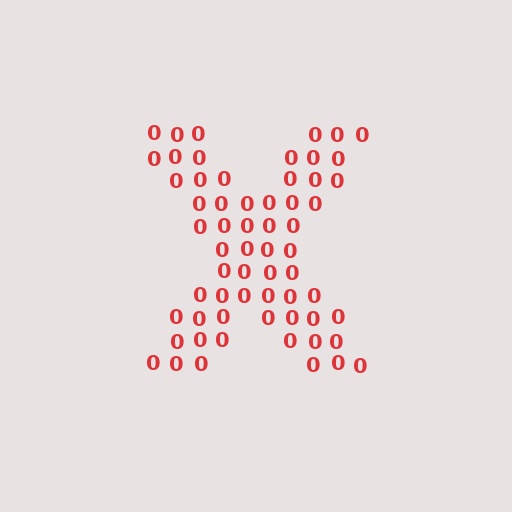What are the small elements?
The small elements are digit 0's.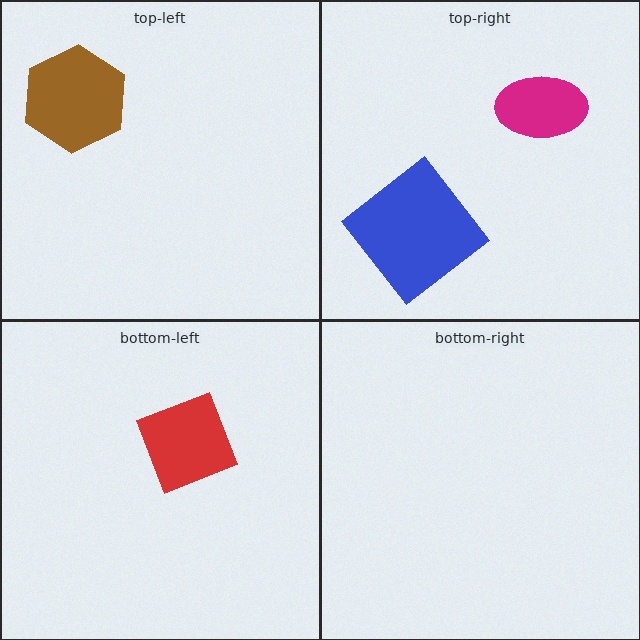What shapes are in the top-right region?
The blue diamond, the magenta ellipse.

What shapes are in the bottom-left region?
The red diamond.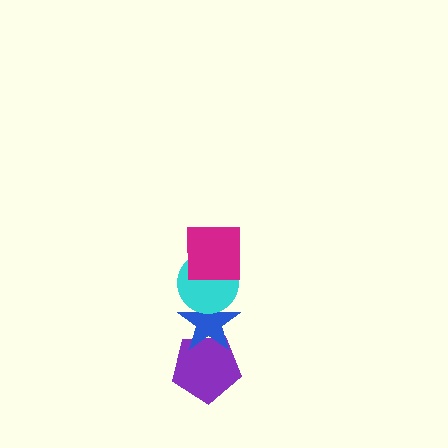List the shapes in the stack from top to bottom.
From top to bottom: the magenta square, the cyan circle, the blue star, the purple pentagon.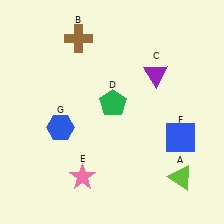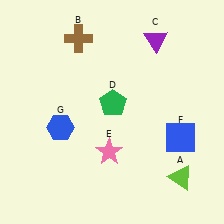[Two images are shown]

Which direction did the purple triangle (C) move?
The purple triangle (C) moved up.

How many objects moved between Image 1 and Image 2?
2 objects moved between the two images.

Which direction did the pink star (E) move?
The pink star (E) moved right.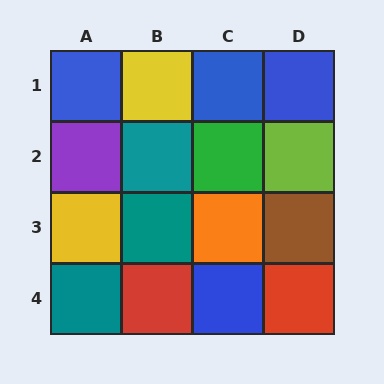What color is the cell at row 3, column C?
Orange.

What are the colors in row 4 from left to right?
Teal, red, blue, red.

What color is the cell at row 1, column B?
Yellow.